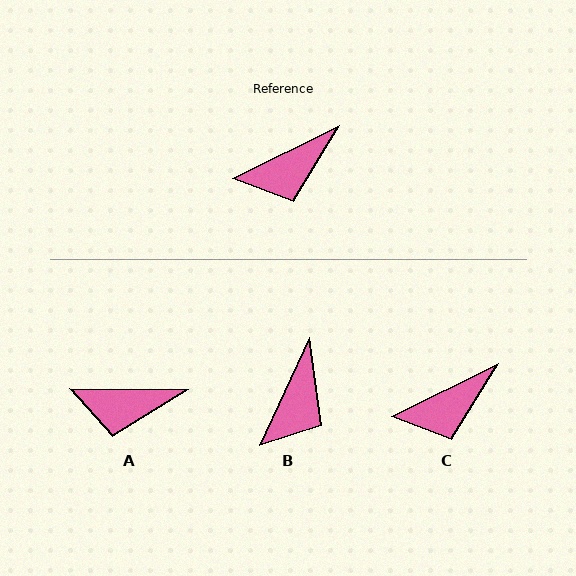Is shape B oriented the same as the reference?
No, it is off by about 39 degrees.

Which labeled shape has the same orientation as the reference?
C.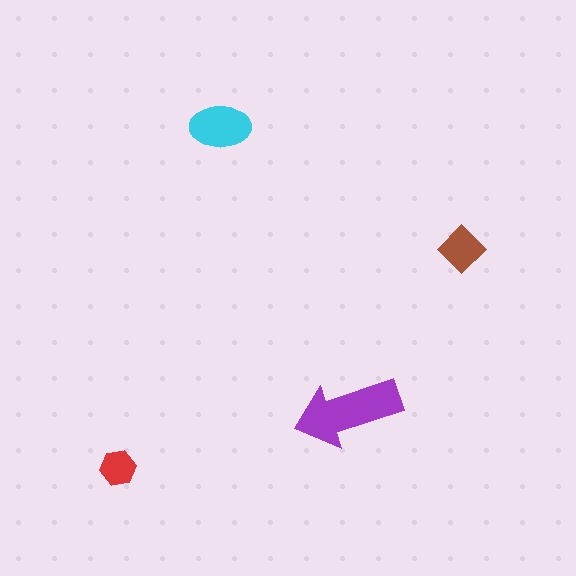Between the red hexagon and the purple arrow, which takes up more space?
The purple arrow.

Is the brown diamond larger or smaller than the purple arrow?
Smaller.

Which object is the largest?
The purple arrow.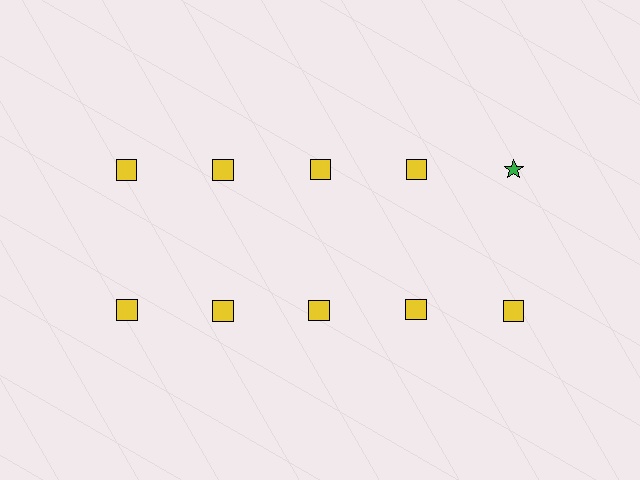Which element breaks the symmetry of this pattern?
The green star in the top row, rightmost column breaks the symmetry. All other shapes are yellow squares.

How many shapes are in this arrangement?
There are 10 shapes arranged in a grid pattern.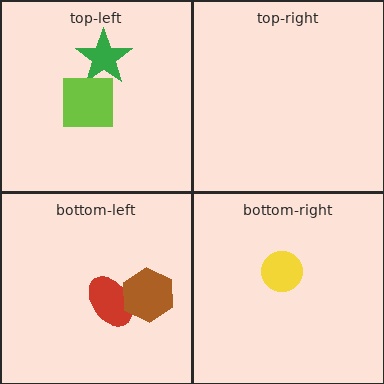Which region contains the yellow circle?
The bottom-right region.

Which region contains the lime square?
The top-left region.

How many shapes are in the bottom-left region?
2.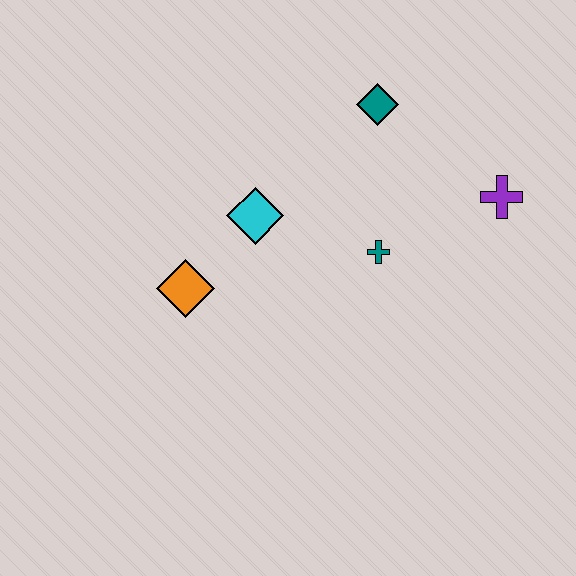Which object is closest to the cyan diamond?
The orange diamond is closest to the cyan diamond.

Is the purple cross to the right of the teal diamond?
Yes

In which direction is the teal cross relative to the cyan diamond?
The teal cross is to the right of the cyan diamond.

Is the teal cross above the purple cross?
No